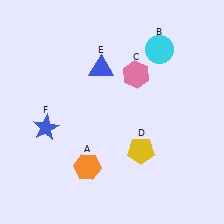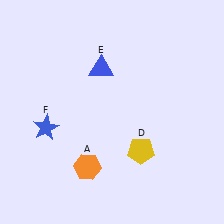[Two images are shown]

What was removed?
The pink hexagon (C), the cyan circle (B) were removed in Image 2.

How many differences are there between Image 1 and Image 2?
There are 2 differences between the two images.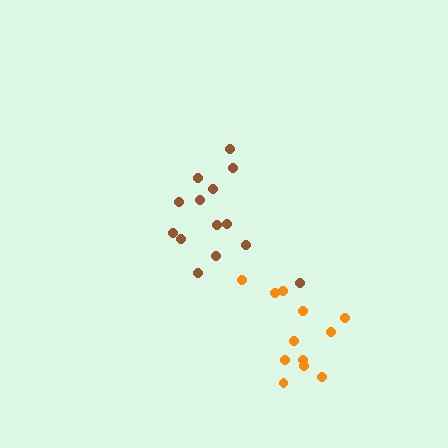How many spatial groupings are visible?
There are 2 spatial groupings.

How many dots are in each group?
Group 1: 14 dots, Group 2: 12 dots (26 total).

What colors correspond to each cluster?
The clusters are colored: brown, orange.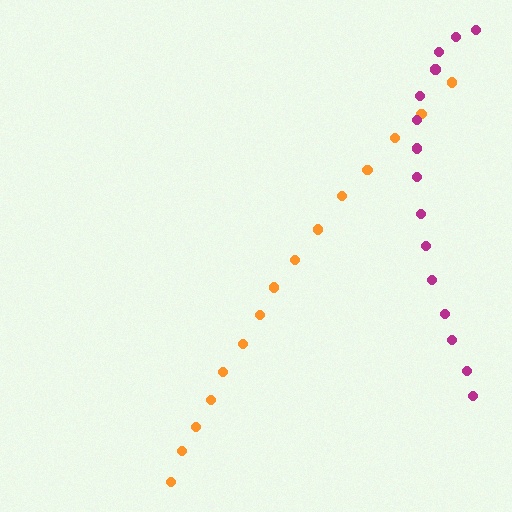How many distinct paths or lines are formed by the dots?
There are 2 distinct paths.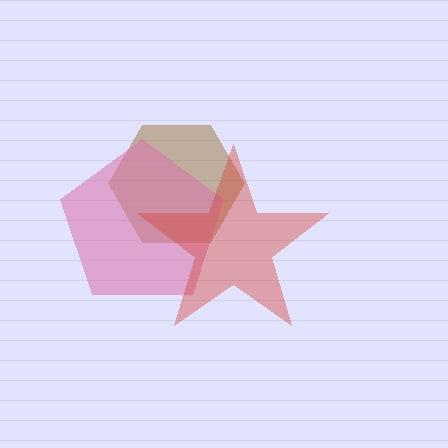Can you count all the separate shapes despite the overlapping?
Yes, there are 3 separate shapes.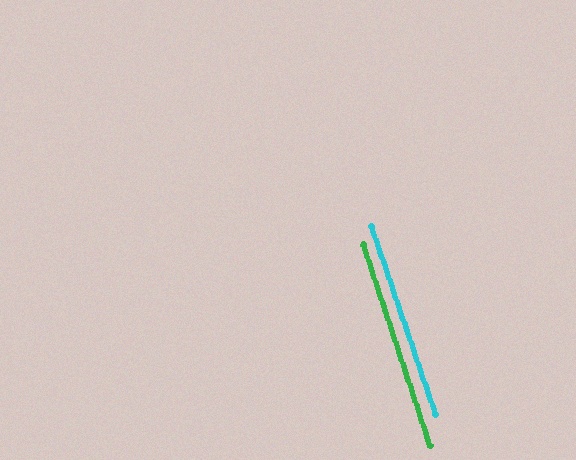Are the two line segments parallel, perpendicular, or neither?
Parallel — their directions differ by only 0.4°.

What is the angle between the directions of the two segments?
Approximately 0 degrees.